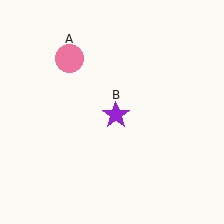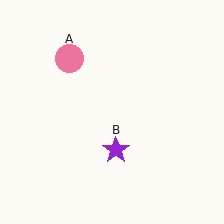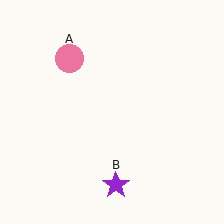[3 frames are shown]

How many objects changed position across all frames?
1 object changed position: purple star (object B).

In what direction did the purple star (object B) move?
The purple star (object B) moved down.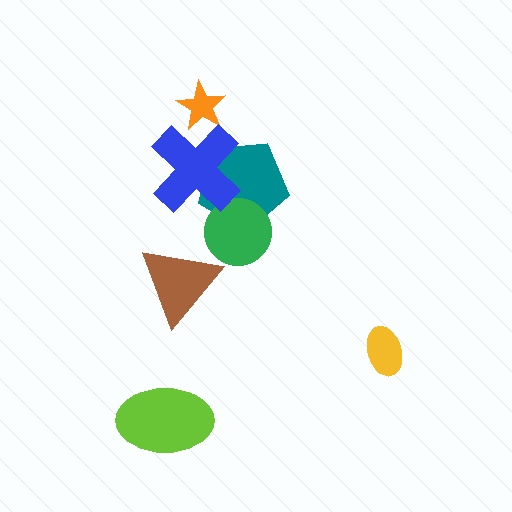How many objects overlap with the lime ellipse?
0 objects overlap with the lime ellipse.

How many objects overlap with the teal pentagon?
2 objects overlap with the teal pentagon.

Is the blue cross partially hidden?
No, no other shape covers it.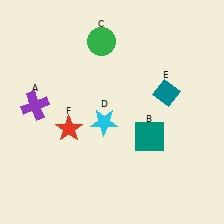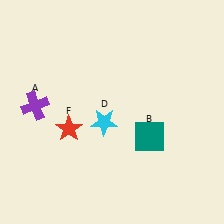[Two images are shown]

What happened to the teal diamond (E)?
The teal diamond (E) was removed in Image 2. It was in the top-right area of Image 1.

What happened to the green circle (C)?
The green circle (C) was removed in Image 2. It was in the top-left area of Image 1.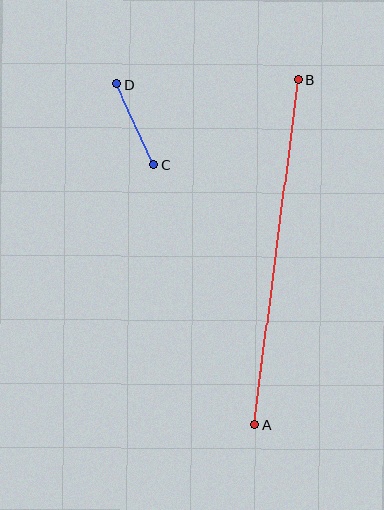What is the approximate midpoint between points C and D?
The midpoint is at approximately (135, 124) pixels.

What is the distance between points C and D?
The distance is approximately 88 pixels.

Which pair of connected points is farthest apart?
Points A and B are farthest apart.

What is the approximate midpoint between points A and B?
The midpoint is at approximately (277, 252) pixels.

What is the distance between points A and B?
The distance is approximately 348 pixels.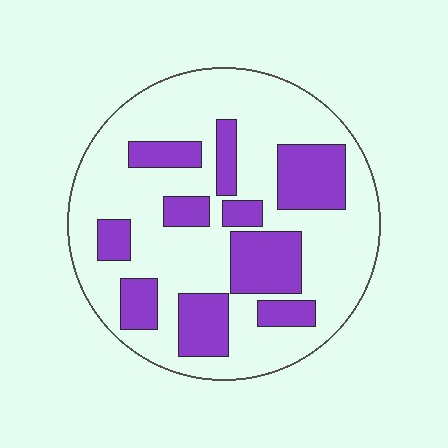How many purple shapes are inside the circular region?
10.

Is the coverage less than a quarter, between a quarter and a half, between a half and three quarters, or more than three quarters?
Between a quarter and a half.